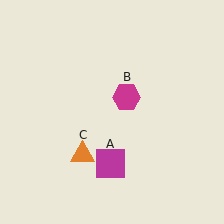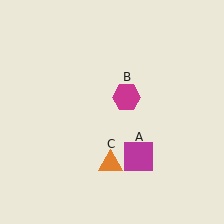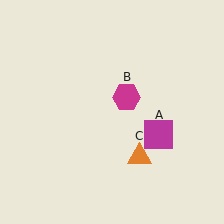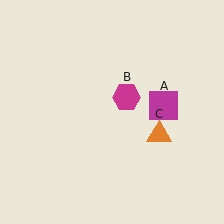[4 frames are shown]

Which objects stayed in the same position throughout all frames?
Magenta hexagon (object B) remained stationary.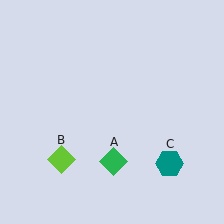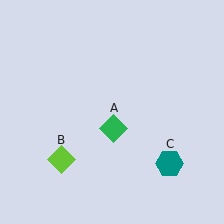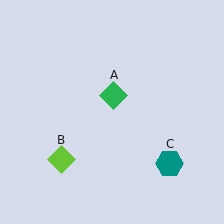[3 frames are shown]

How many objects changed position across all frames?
1 object changed position: green diamond (object A).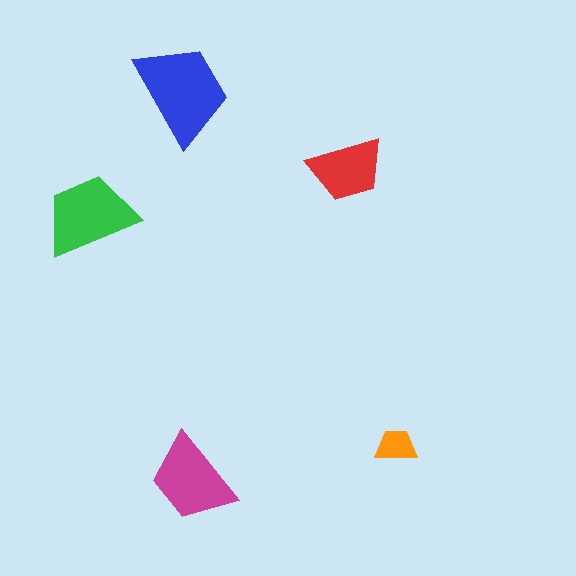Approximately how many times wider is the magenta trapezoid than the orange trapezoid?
About 2 times wider.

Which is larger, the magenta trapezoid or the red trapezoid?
The magenta one.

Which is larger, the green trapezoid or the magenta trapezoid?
The green one.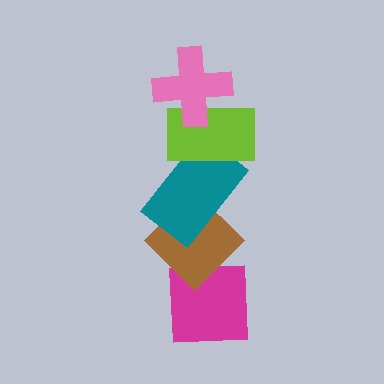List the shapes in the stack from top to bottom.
From top to bottom: the pink cross, the lime rectangle, the teal rectangle, the brown diamond, the magenta square.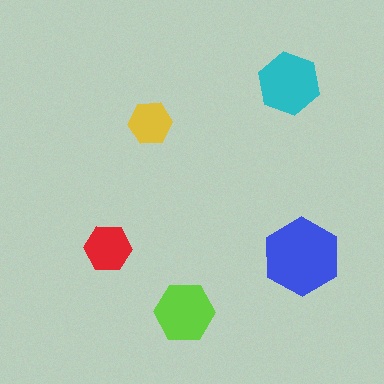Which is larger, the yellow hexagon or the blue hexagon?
The blue one.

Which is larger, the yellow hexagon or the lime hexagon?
The lime one.